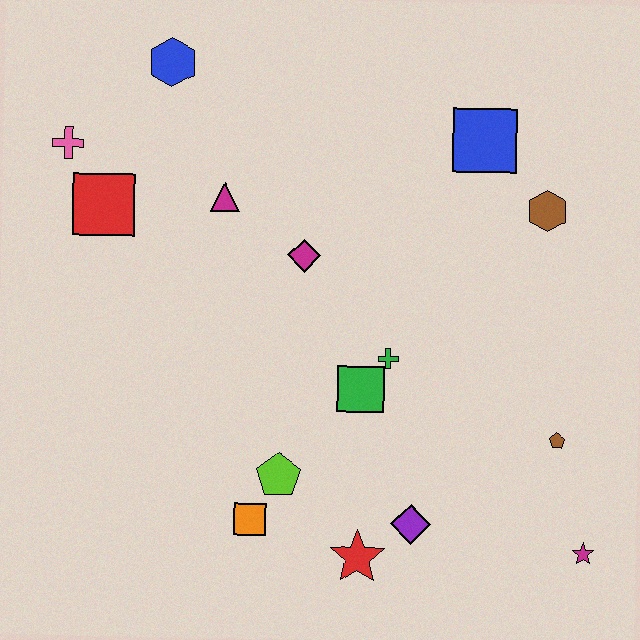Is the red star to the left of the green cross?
Yes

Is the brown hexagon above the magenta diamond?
Yes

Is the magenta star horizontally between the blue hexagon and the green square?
No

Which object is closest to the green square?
The green cross is closest to the green square.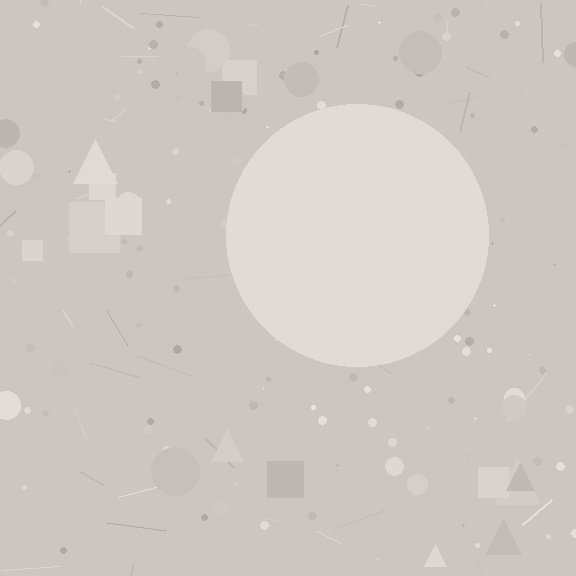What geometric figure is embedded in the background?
A circle is embedded in the background.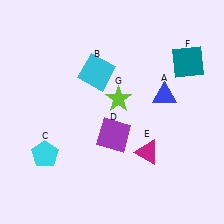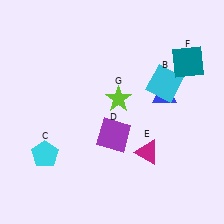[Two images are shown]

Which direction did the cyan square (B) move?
The cyan square (B) moved right.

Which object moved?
The cyan square (B) moved right.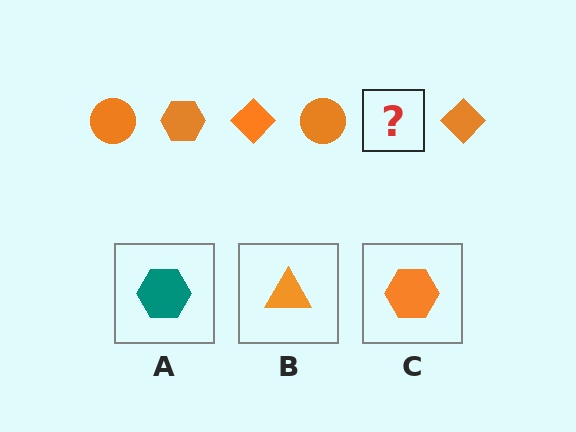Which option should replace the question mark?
Option C.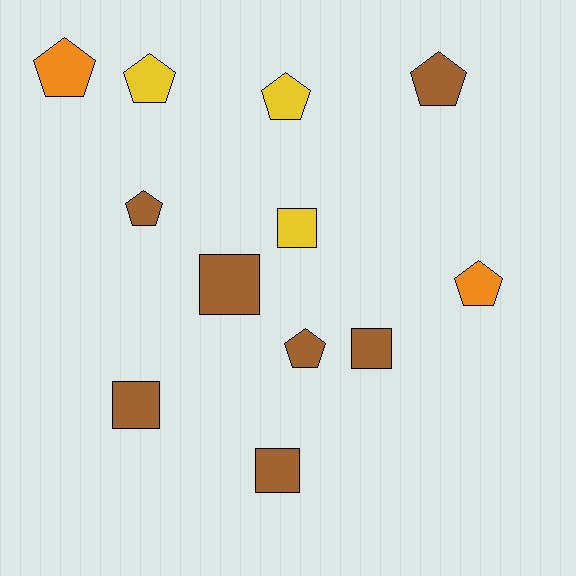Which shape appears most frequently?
Pentagon, with 7 objects.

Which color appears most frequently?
Brown, with 7 objects.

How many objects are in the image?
There are 12 objects.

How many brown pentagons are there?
There are 3 brown pentagons.